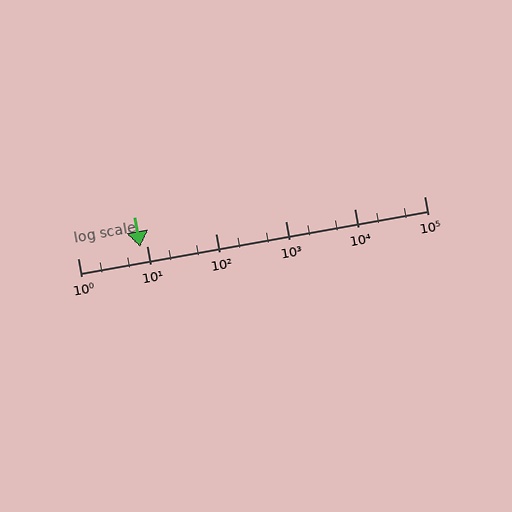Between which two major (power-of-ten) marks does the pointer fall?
The pointer is between 1 and 10.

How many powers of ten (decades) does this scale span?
The scale spans 5 decades, from 1 to 100000.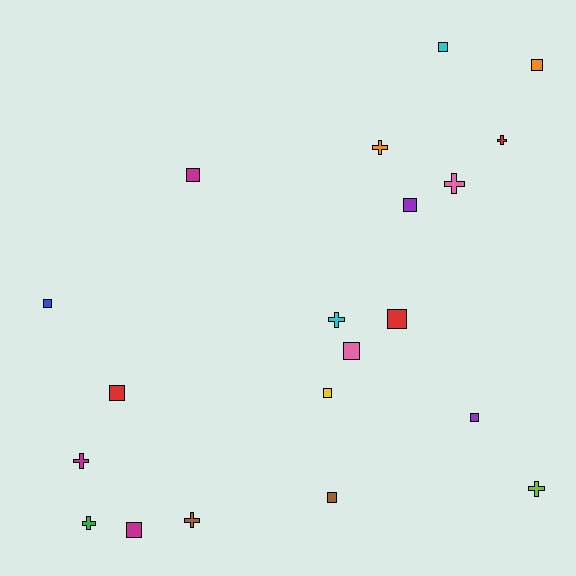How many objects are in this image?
There are 20 objects.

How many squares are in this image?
There are 12 squares.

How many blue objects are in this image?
There is 1 blue object.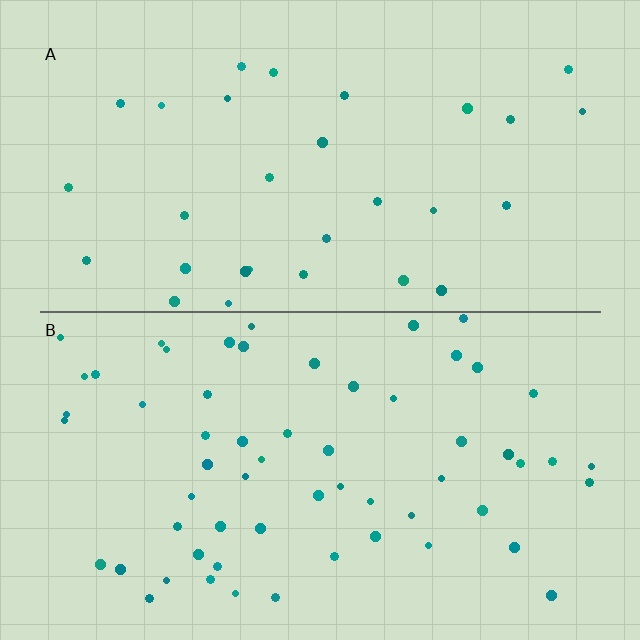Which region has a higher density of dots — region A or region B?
B (the bottom).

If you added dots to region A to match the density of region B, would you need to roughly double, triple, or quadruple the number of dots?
Approximately double.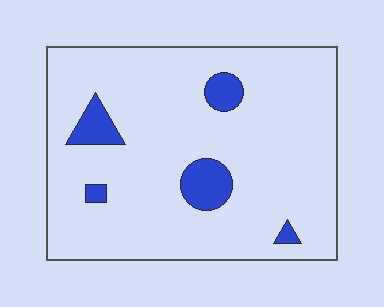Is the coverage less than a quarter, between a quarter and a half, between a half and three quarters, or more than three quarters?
Less than a quarter.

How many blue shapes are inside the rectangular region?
5.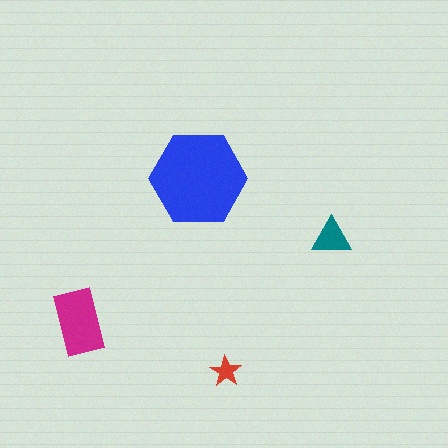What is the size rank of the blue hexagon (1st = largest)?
1st.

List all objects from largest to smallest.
The blue hexagon, the magenta rectangle, the teal triangle, the red star.